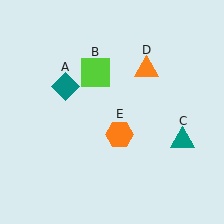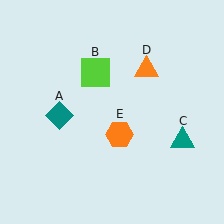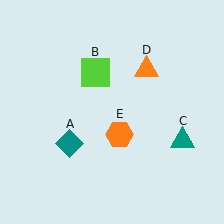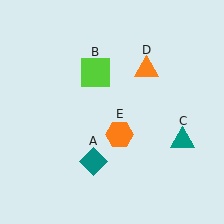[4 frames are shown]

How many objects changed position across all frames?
1 object changed position: teal diamond (object A).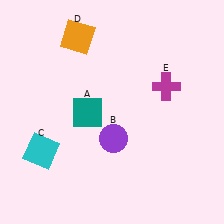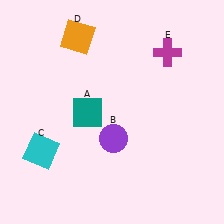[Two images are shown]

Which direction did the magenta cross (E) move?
The magenta cross (E) moved up.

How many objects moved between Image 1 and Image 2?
1 object moved between the two images.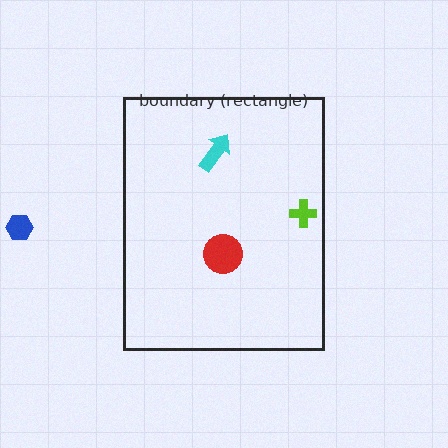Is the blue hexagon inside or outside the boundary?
Outside.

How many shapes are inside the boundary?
3 inside, 1 outside.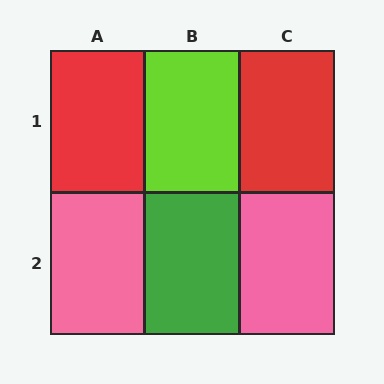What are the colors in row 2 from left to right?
Pink, green, pink.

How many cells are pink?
2 cells are pink.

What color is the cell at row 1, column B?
Lime.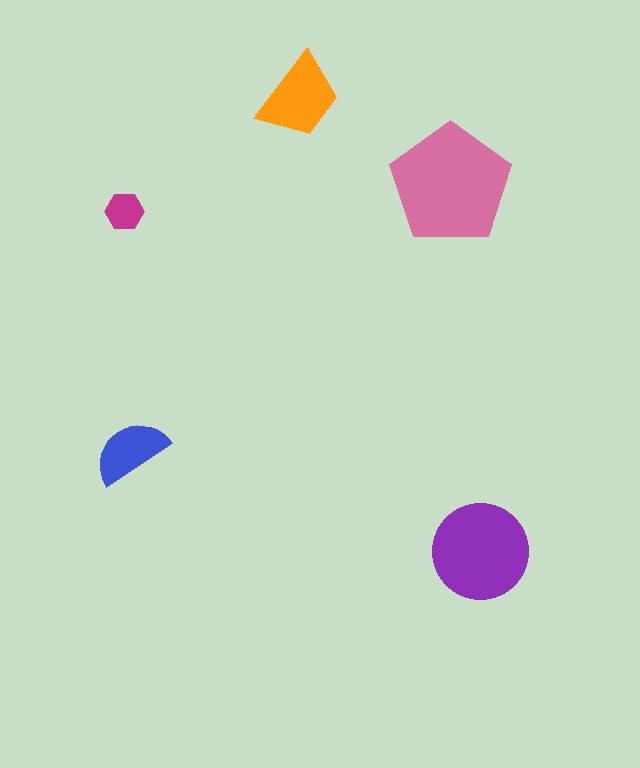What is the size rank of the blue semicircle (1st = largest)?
4th.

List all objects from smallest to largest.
The magenta hexagon, the blue semicircle, the orange trapezoid, the purple circle, the pink pentagon.